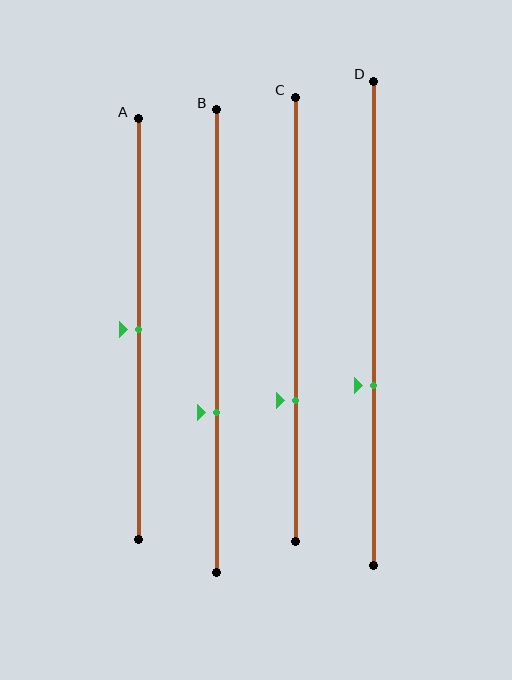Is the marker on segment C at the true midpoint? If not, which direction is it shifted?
No, the marker on segment C is shifted downward by about 18% of the segment length.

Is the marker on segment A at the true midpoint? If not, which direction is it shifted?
Yes, the marker on segment A is at the true midpoint.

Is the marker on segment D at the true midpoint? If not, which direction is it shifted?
No, the marker on segment D is shifted downward by about 13% of the segment length.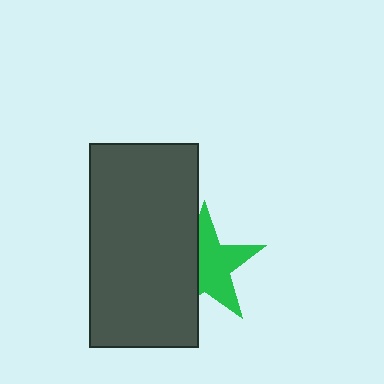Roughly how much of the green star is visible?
About half of it is visible (roughly 58%).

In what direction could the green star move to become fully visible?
The green star could move right. That would shift it out from behind the dark gray rectangle entirely.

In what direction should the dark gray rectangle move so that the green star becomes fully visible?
The dark gray rectangle should move left. That is the shortest direction to clear the overlap and leave the green star fully visible.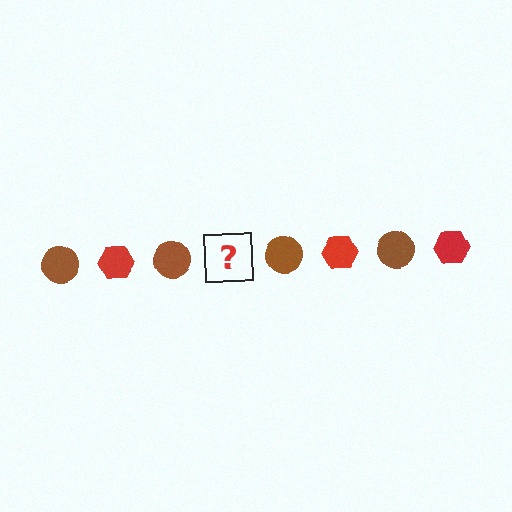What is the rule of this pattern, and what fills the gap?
The rule is that the pattern alternates between brown circle and red hexagon. The gap should be filled with a red hexagon.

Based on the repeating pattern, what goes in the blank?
The blank should be a red hexagon.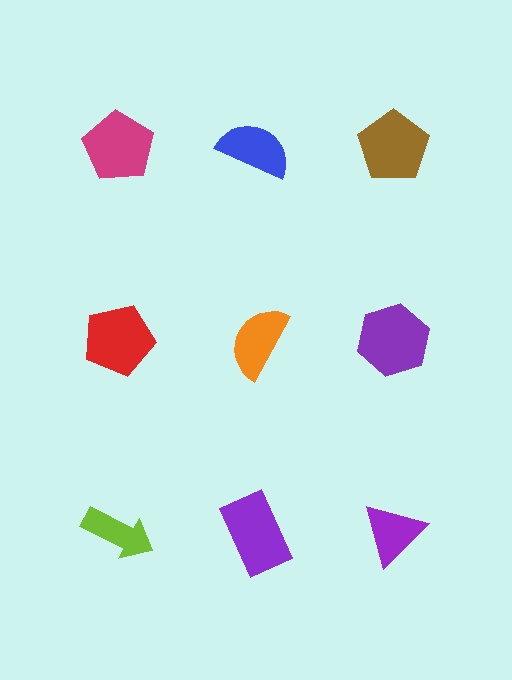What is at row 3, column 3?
A purple triangle.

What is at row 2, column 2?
An orange semicircle.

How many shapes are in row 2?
3 shapes.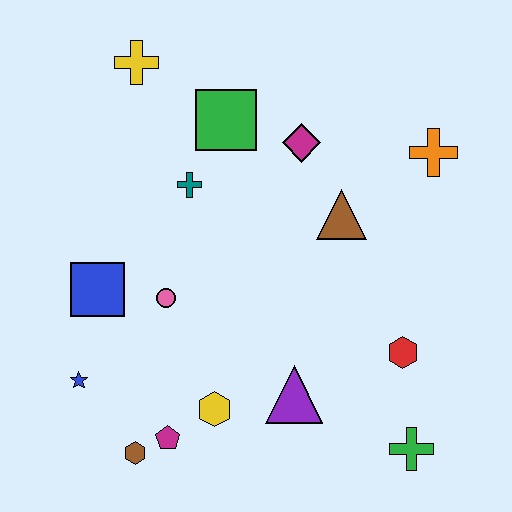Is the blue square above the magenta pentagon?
Yes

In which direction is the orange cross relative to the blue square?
The orange cross is to the right of the blue square.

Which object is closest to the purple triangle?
The yellow hexagon is closest to the purple triangle.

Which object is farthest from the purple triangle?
The yellow cross is farthest from the purple triangle.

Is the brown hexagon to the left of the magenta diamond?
Yes